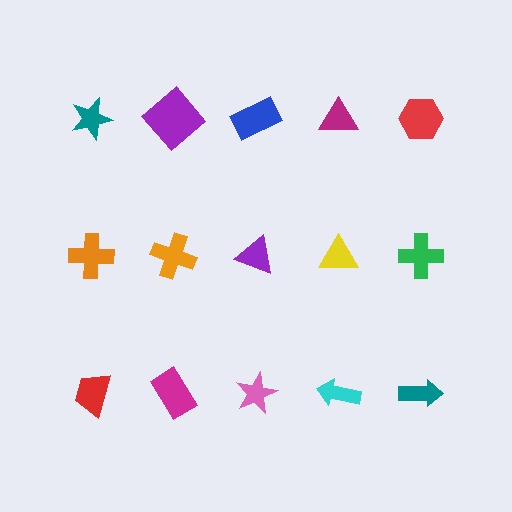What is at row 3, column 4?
A cyan arrow.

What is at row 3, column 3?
A pink star.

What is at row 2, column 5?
A green cross.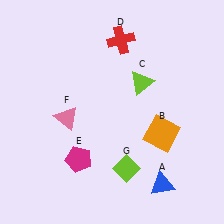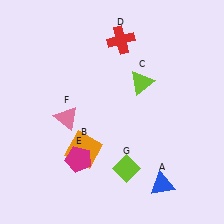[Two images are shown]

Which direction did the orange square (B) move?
The orange square (B) moved left.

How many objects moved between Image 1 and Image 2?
1 object moved between the two images.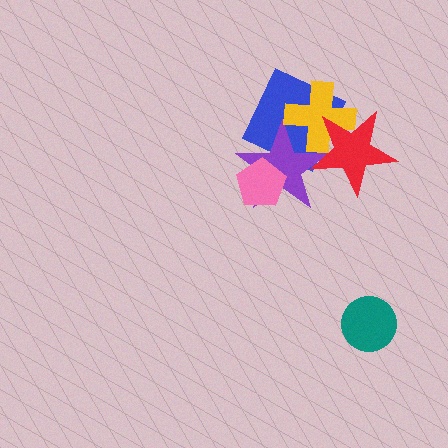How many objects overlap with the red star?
3 objects overlap with the red star.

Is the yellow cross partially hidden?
Yes, it is partially covered by another shape.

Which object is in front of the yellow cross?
The red star is in front of the yellow cross.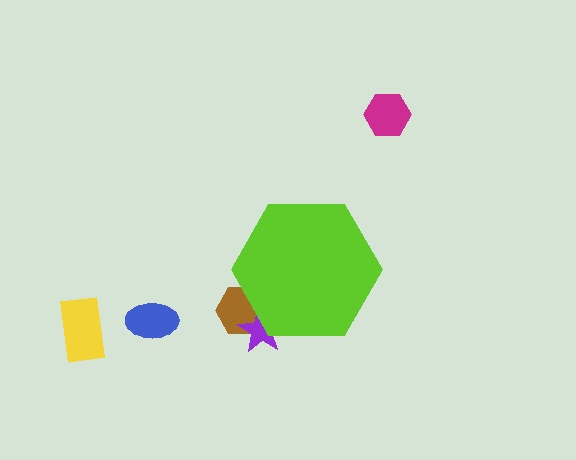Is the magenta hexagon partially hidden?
No, the magenta hexagon is fully visible.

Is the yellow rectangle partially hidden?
No, the yellow rectangle is fully visible.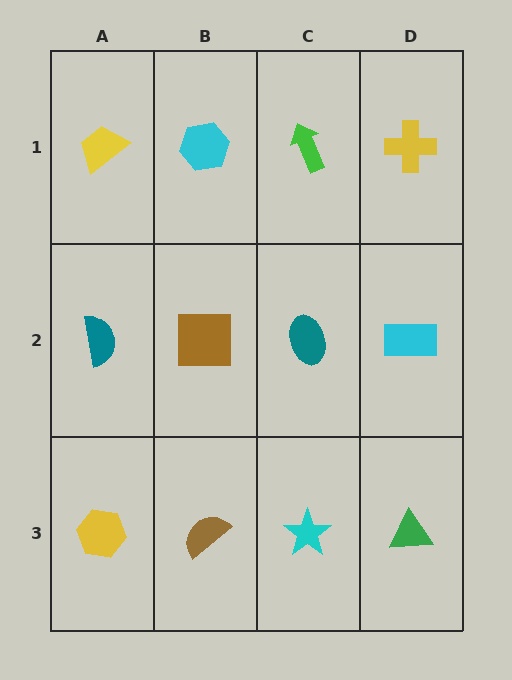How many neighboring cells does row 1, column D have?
2.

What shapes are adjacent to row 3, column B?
A brown square (row 2, column B), a yellow hexagon (row 3, column A), a cyan star (row 3, column C).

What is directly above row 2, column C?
A green arrow.